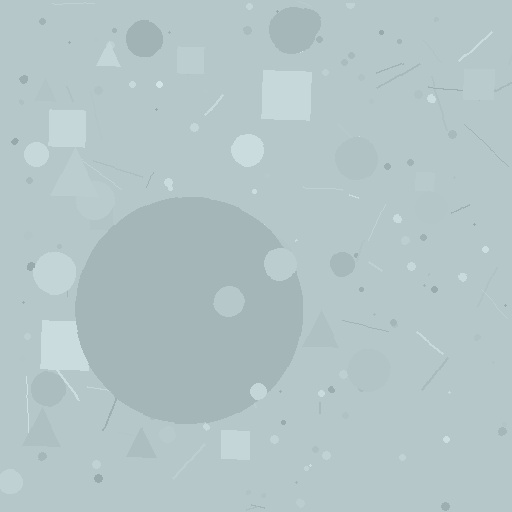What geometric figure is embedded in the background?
A circle is embedded in the background.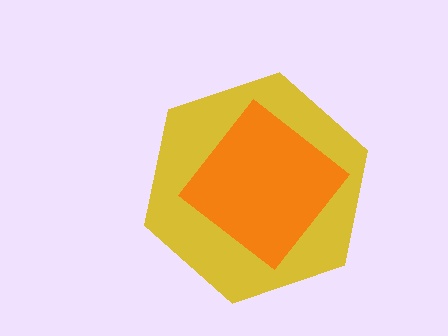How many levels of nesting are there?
2.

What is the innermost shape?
The orange diamond.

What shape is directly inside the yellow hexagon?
The orange diamond.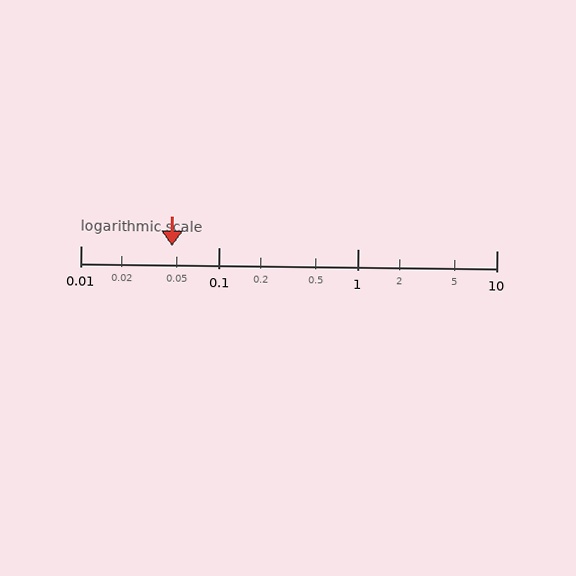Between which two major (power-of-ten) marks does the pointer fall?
The pointer is between 0.01 and 0.1.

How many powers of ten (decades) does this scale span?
The scale spans 3 decades, from 0.01 to 10.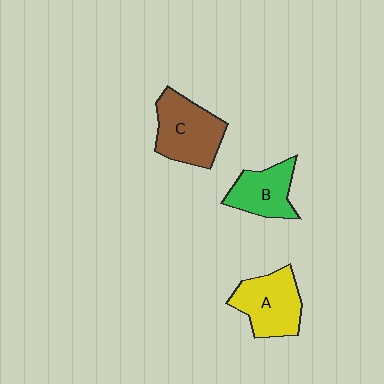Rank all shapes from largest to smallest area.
From largest to smallest: C (brown), A (yellow), B (green).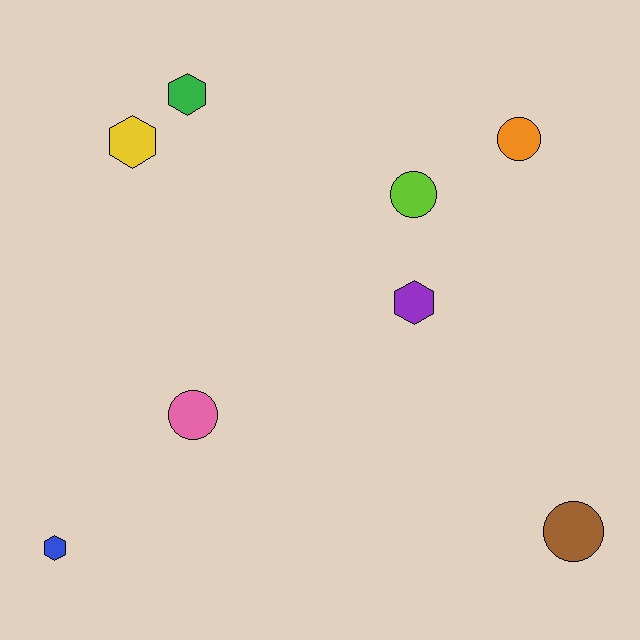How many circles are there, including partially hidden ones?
There are 4 circles.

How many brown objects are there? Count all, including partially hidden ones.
There is 1 brown object.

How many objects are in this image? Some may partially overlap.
There are 8 objects.